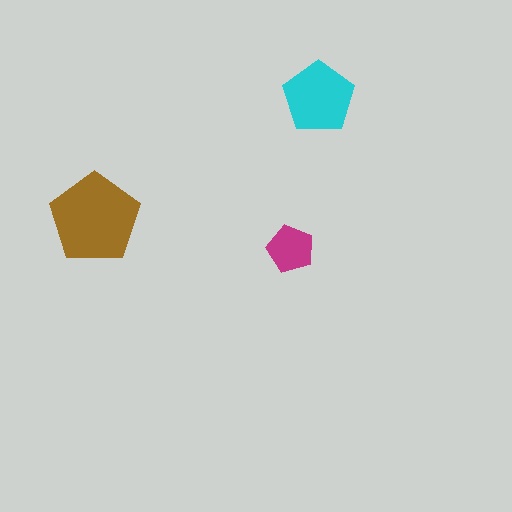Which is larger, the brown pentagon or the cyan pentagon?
The brown one.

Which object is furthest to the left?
The brown pentagon is leftmost.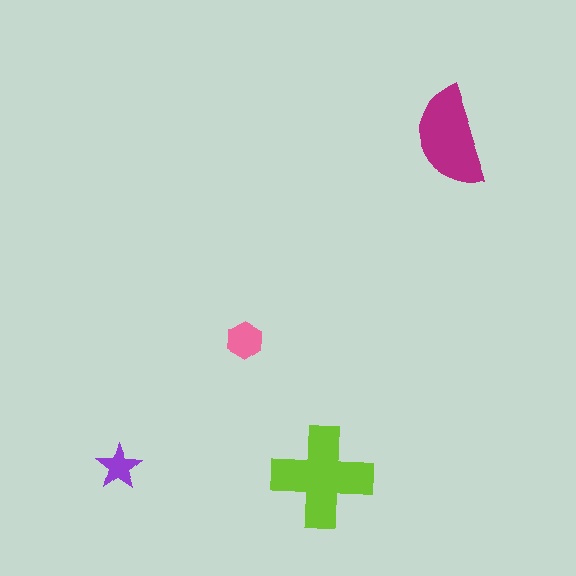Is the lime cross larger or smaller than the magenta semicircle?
Larger.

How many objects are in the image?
There are 4 objects in the image.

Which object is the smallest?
The purple star.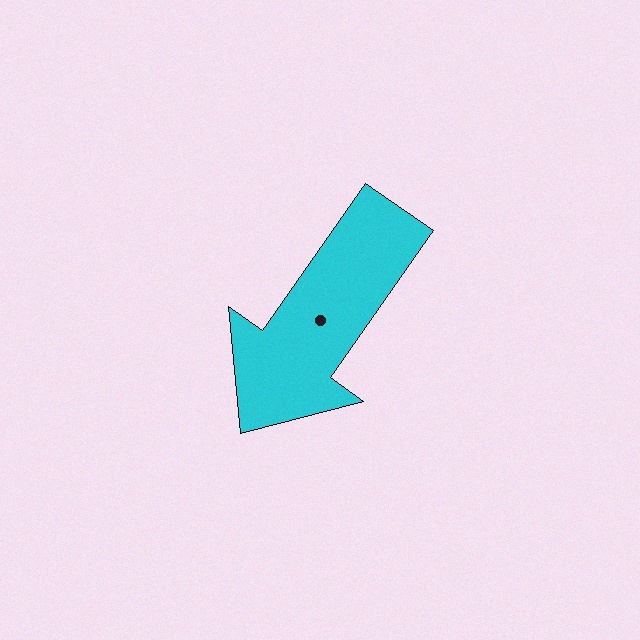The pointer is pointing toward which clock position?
Roughly 7 o'clock.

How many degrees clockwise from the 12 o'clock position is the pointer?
Approximately 215 degrees.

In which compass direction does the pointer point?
Southwest.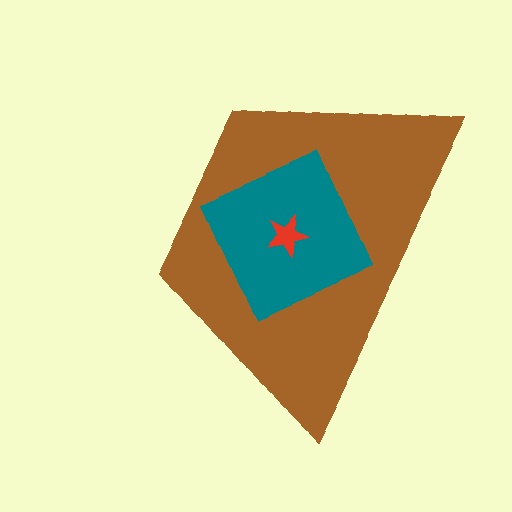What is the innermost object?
The red star.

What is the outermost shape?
The brown trapezoid.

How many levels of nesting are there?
3.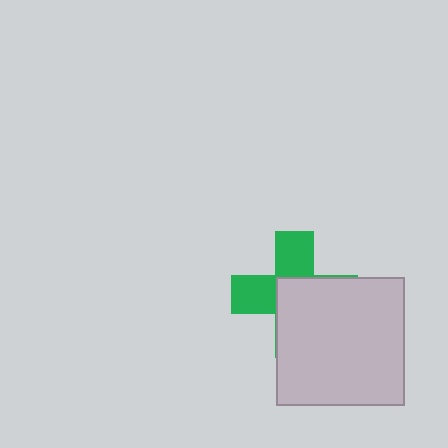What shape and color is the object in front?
The object in front is a light gray square.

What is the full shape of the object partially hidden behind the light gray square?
The partially hidden object is a green cross.